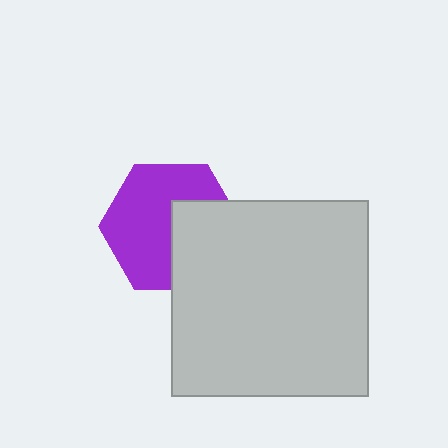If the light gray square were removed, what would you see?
You would see the complete purple hexagon.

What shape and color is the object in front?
The object in front is a light gray square.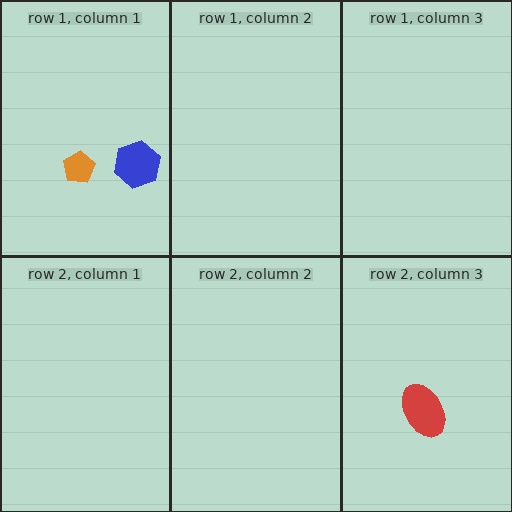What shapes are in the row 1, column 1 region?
The orange pentagon, the blue hexagon.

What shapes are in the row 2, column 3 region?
The red ellipse.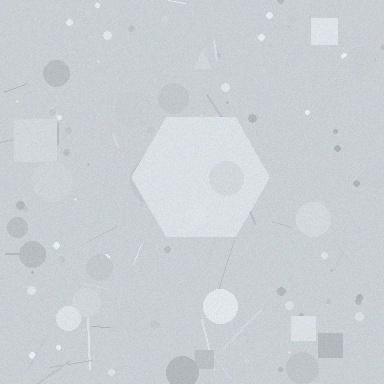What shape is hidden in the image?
A hexagon is hidden in the image.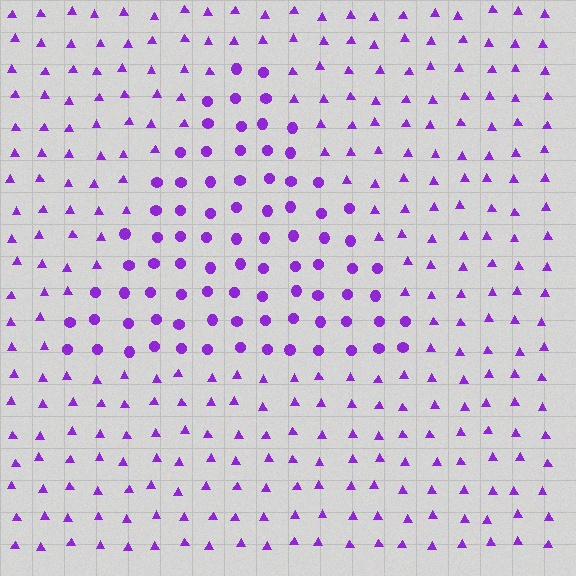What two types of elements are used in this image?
The image uses circles inside the triangle region and triangles outside it.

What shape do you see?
I see a triangle.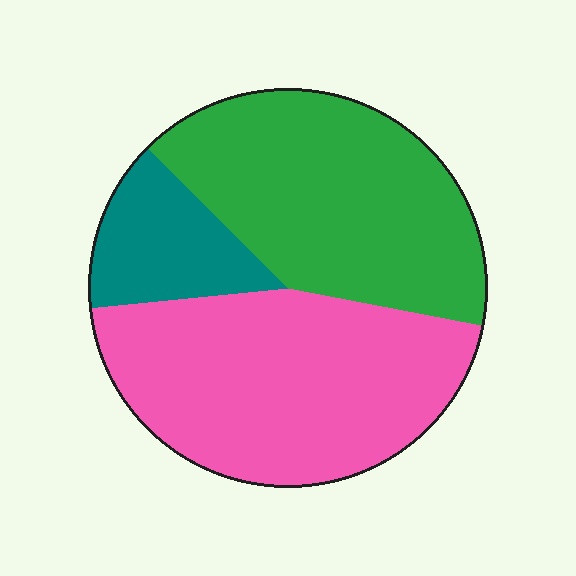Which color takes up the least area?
Teal, at roughly 15%.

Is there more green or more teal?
Green.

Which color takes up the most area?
Pink, at roughly 45%.